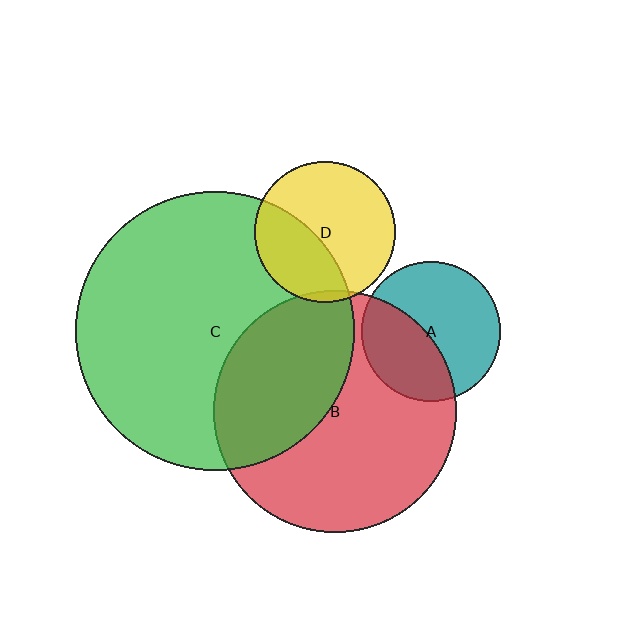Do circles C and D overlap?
Yes.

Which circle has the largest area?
Circle C (green).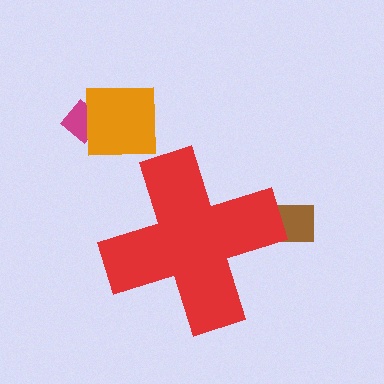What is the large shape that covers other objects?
A red cross.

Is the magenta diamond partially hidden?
No, the magenta diamond is fully visible.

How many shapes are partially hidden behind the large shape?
1 shape is partially hidden.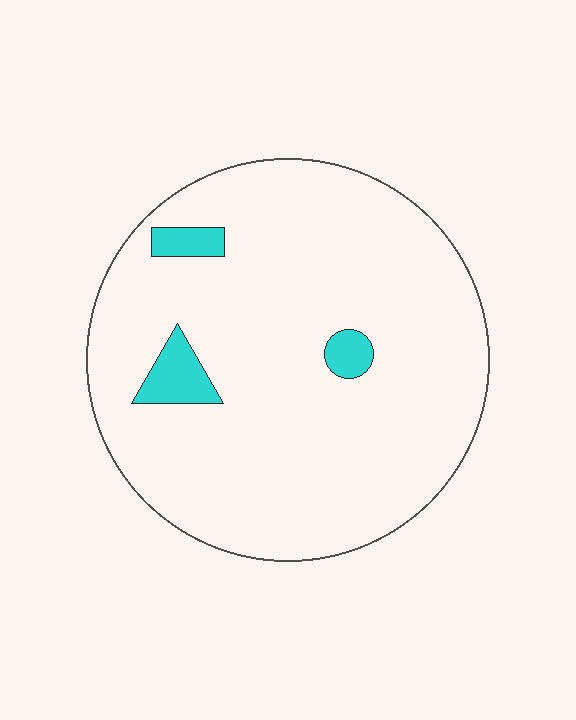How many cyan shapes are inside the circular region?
3.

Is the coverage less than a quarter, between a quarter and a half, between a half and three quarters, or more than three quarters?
Less than a quarter.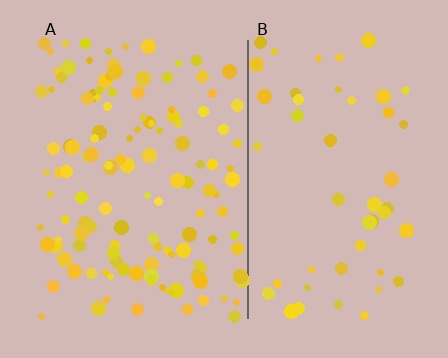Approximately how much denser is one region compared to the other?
Approximately 2.6× — region A over region B.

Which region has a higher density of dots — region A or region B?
A (the left).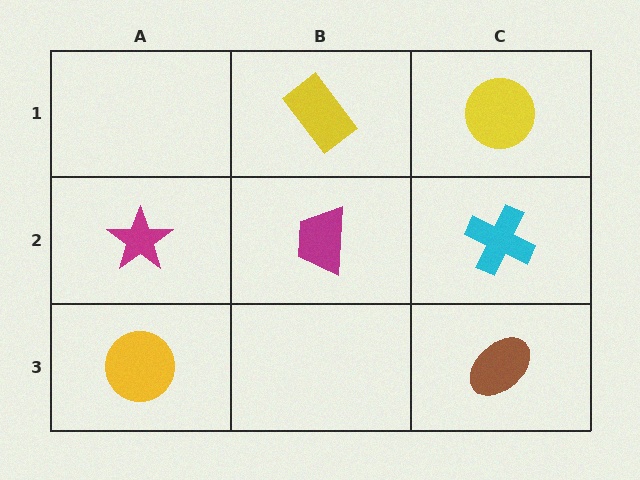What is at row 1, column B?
A yellow rectangle.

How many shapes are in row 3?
2 shapes.